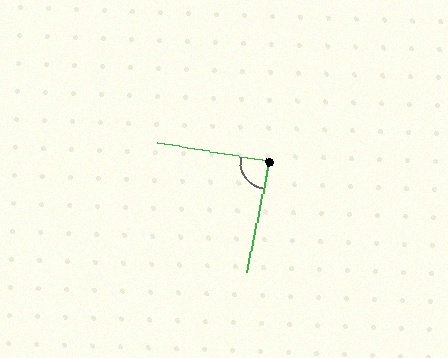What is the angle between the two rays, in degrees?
Approximately 88 degrees.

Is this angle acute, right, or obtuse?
It is approximately a right angle.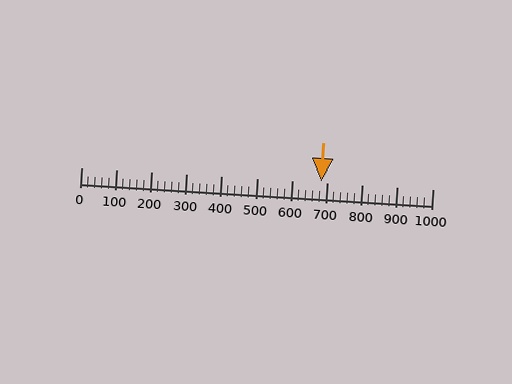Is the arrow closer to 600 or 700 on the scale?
The arrow is closer to 700.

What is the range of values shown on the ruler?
The ruler shows values from 0 to 1000.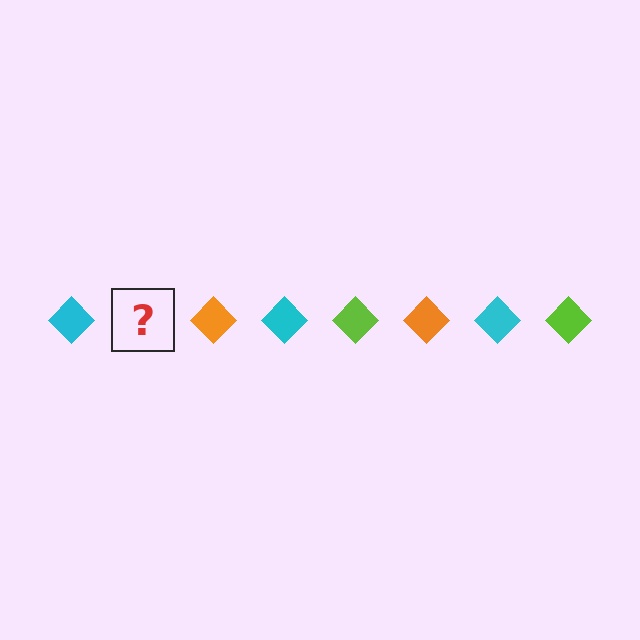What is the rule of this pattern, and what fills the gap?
The rule is that the pattern cycles through cyan, lime, orange diamonds. The gap should be filled with a lime diamond.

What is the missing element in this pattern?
The missing element is a lime diamond.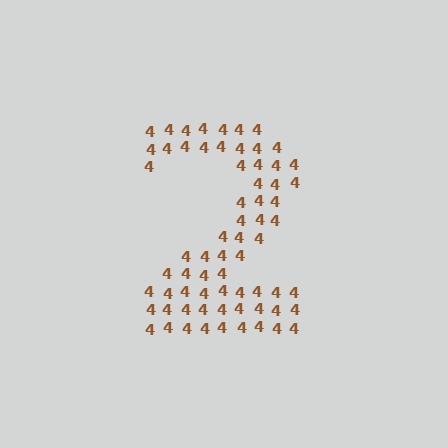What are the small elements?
The small elements are digit 4's.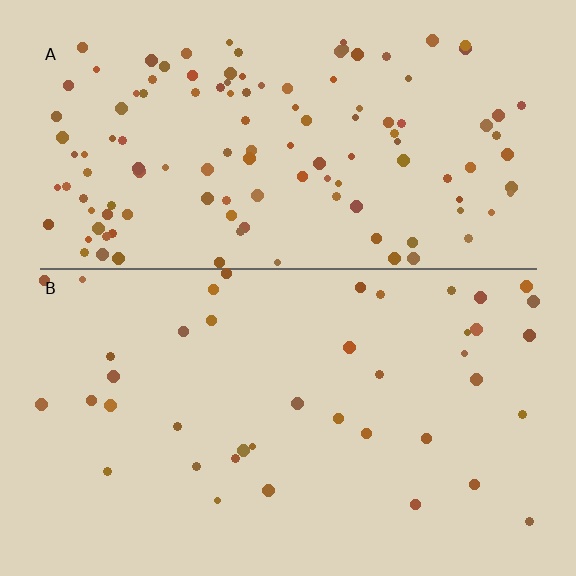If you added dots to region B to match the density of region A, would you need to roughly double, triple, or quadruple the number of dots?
Approximately triple.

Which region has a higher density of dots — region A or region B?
A (the top).